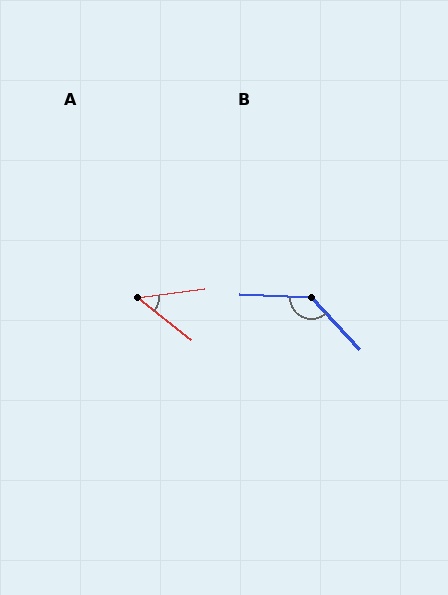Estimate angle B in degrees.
Approximately 136 degrees.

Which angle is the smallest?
A, at approximately 46 degrees.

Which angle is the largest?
B, at approximately 136 degrees.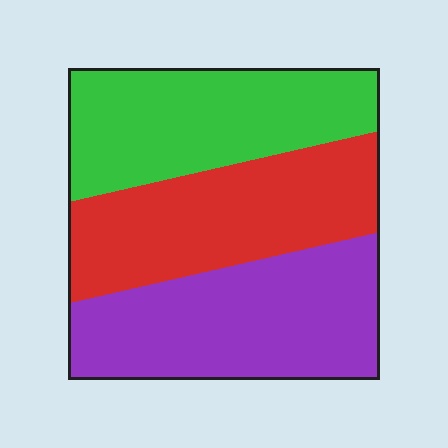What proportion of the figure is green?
Green takes up between a quarter and a half of the figure.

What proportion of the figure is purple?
Purple takes up about three eighths (3/8) of the figure.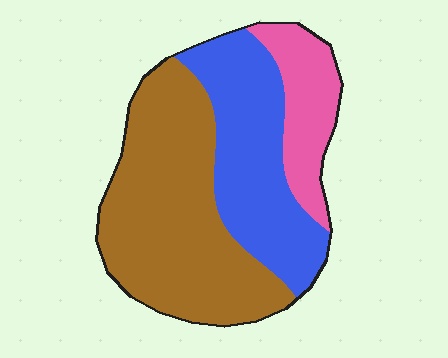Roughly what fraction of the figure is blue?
Blue covers roughly 35% of the figure.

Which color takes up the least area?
Pink, at roughly 15%.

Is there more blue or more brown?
Brown.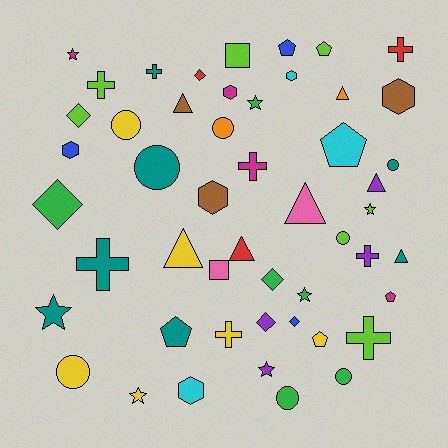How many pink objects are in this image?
There are 2 pink objects.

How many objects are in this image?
There are 50 objects.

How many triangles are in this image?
There are 7 triangles.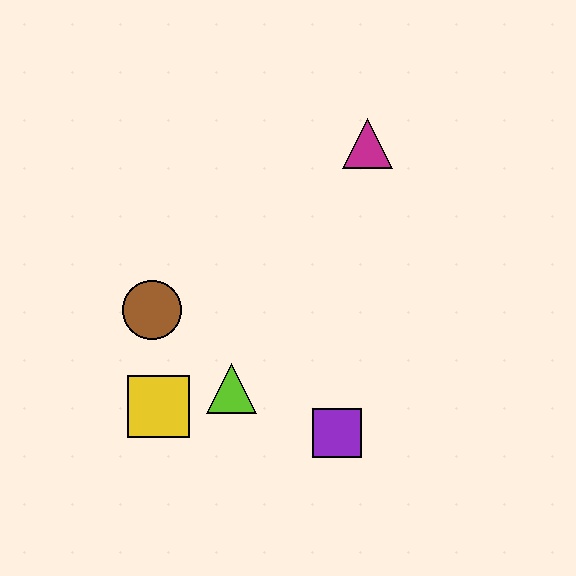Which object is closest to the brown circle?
The yellow square is closest to the brown circle.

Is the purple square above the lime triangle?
No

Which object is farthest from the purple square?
The magenta triangle is farthest from the purple square.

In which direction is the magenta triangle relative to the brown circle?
The magenta triangle is to the right of the brown circle.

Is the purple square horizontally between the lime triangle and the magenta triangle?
Yes